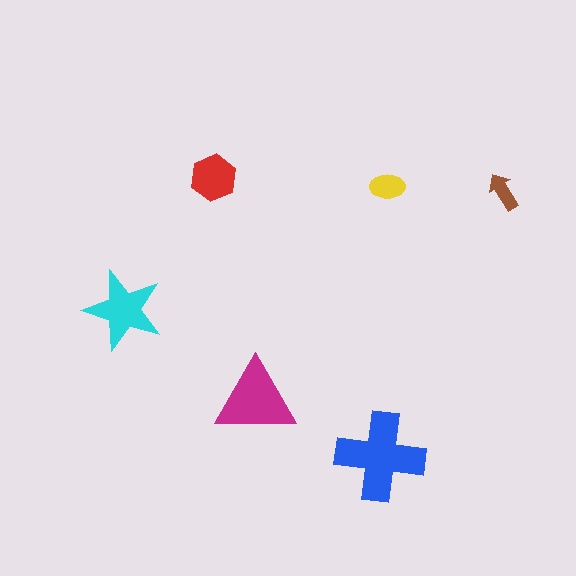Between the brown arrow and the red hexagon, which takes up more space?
The red hexagon.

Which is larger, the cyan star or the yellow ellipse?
The cyan star.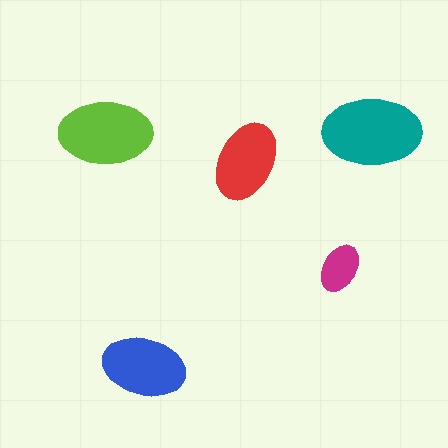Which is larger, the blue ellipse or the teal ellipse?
The teal one.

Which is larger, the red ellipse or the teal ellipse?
The teal one.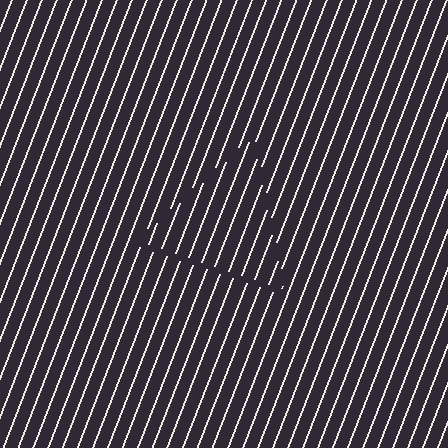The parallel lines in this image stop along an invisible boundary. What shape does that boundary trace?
An illusory triangle. The interior of the shape contains the same grating, shifted by half a period — the contour is defined by the phase discontinuity where line-ends from the inner and outer gratings abut.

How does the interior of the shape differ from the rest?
The interior of the shape contains the same grating, shifted by half a period — the contour is defined by the phase discontinuity where line-ends from the inner and outer gratings abut.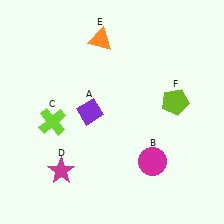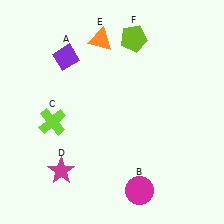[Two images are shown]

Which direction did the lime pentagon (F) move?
The lime pentagon (F) moved up.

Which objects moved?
The objects that moved are: the purple diamond (A), the magenta circle (B), the lime pentagon (F).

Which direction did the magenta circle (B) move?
The magenta circle (B) moved down.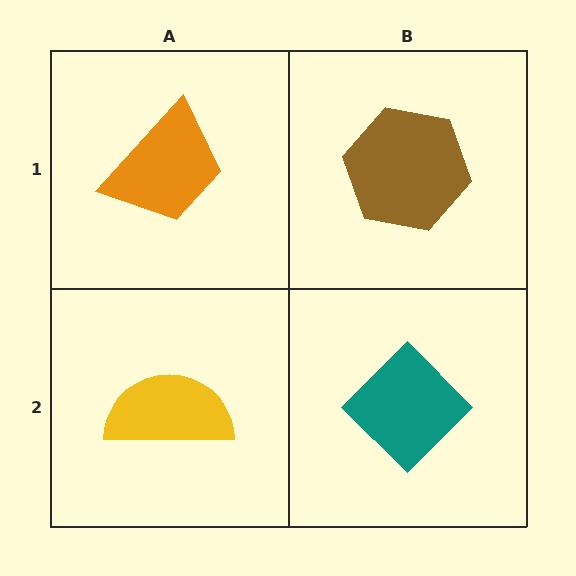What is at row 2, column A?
A yellow semicircle.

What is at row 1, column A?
An orange trapezoid.